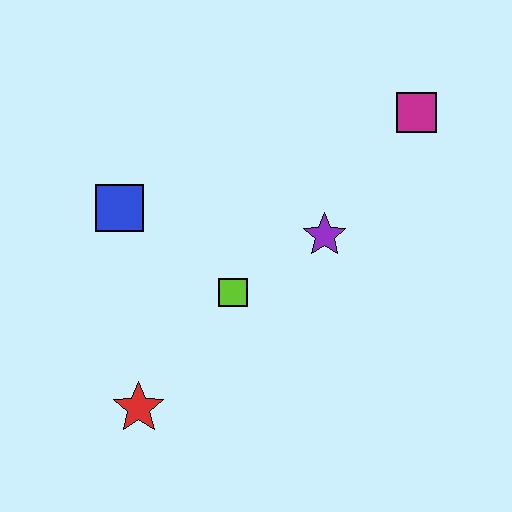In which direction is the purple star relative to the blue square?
The purple star is to the right of the blue square.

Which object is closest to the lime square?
The purple star is closest to the lime square.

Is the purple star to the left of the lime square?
No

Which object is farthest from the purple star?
The red star is farthest from the purple star.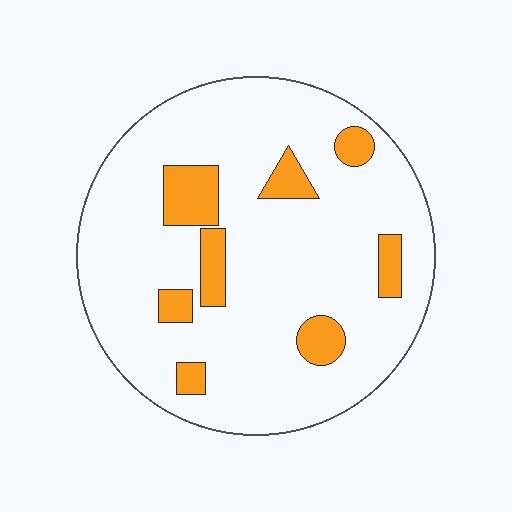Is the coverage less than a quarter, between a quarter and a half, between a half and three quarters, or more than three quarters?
Less than a quarter.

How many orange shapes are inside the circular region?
8.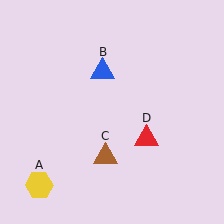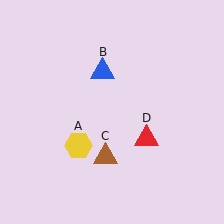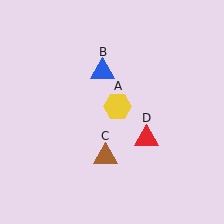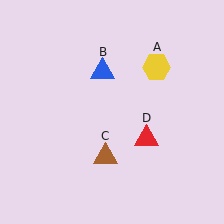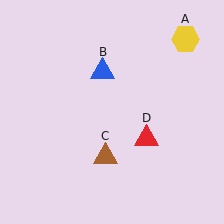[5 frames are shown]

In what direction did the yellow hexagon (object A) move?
The yellow hexagon (object A) moved up and to the right.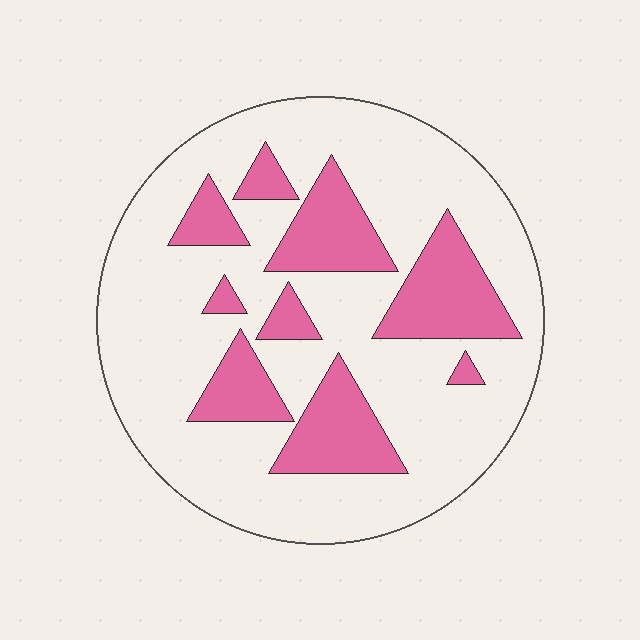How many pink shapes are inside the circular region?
9.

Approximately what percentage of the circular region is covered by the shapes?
Approximately 25%.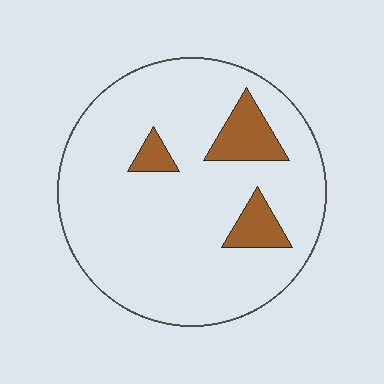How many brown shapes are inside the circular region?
3.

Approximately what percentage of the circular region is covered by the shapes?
Approximately 10%.